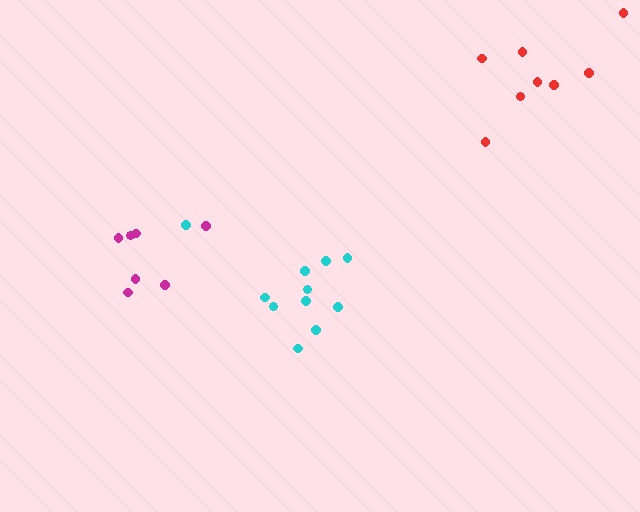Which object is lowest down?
The cyan cluster is bottommost.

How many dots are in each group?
Group 1: 11 dots, Group 2: 8 dots, Group 3: 7 dots (26 total).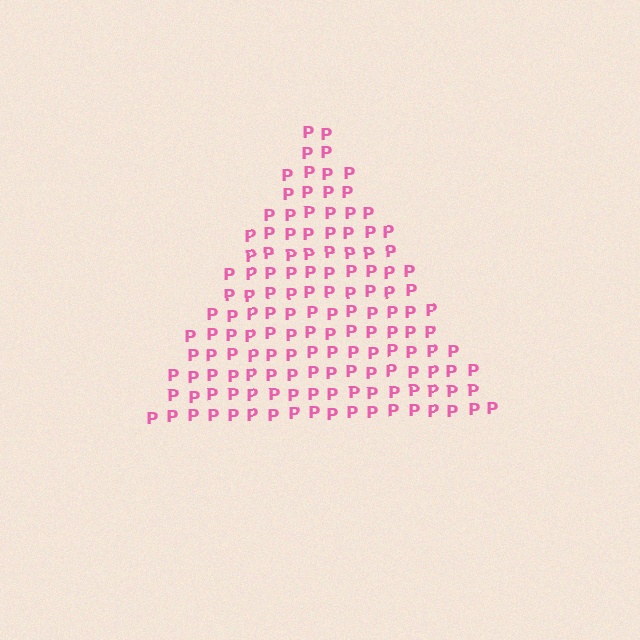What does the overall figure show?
The overall figure shows a triangle.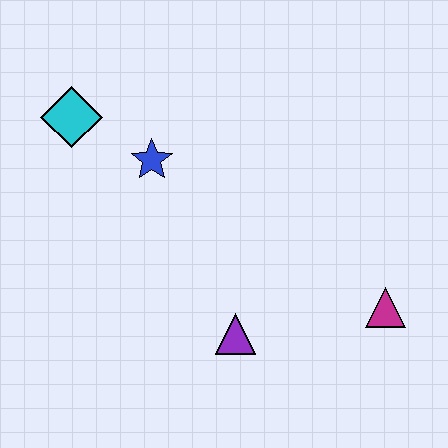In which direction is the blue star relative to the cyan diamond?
The blue star is to the right of the cyan diamond.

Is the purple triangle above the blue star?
No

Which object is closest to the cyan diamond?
The blue star is closest to the cyan diamond.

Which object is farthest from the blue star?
The magenta triangle is farthest from the blue star.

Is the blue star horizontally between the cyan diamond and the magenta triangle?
Yes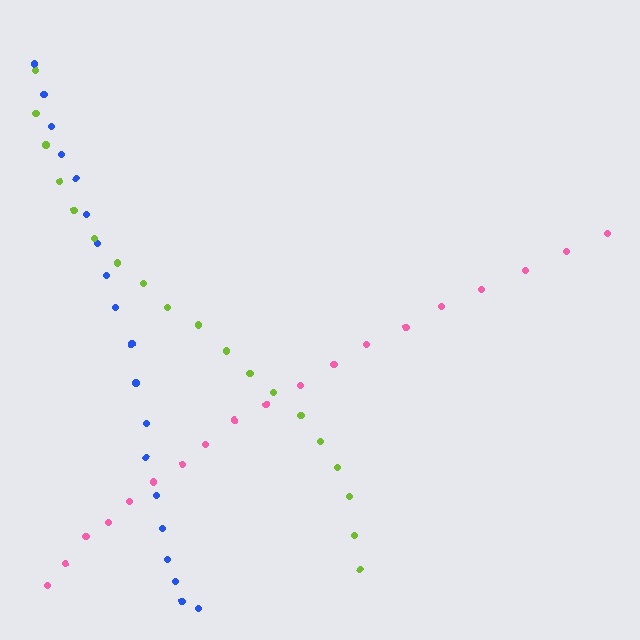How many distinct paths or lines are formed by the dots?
There are 3 distinct paths.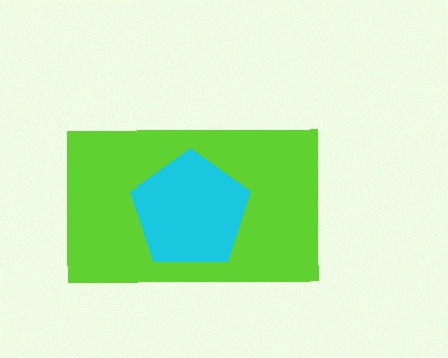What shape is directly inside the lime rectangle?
The cyan pentagon.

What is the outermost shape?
The lime rectangle.